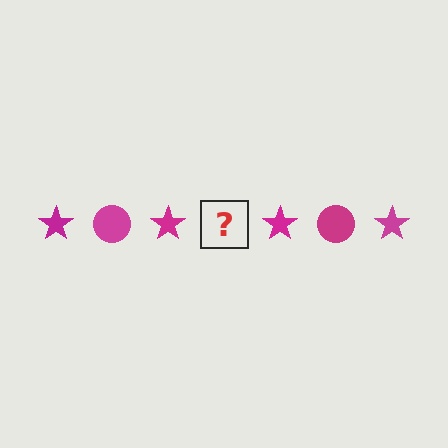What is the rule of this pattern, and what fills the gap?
The rule is that the pattern cycles through star, circle shapes in magenta. The gap should be filled with a magenta circle.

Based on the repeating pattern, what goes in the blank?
The blank should be a magenta circle.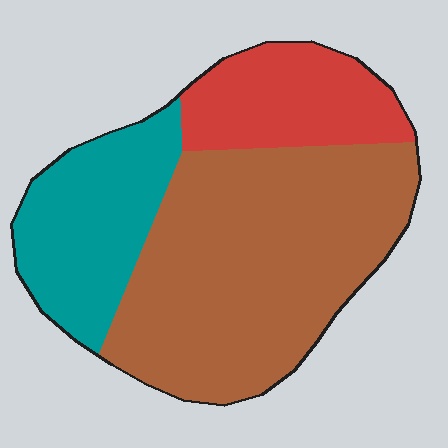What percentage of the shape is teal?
Teal covers 24% of the shape.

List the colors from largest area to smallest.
From largest to smallest: brown, teal, red.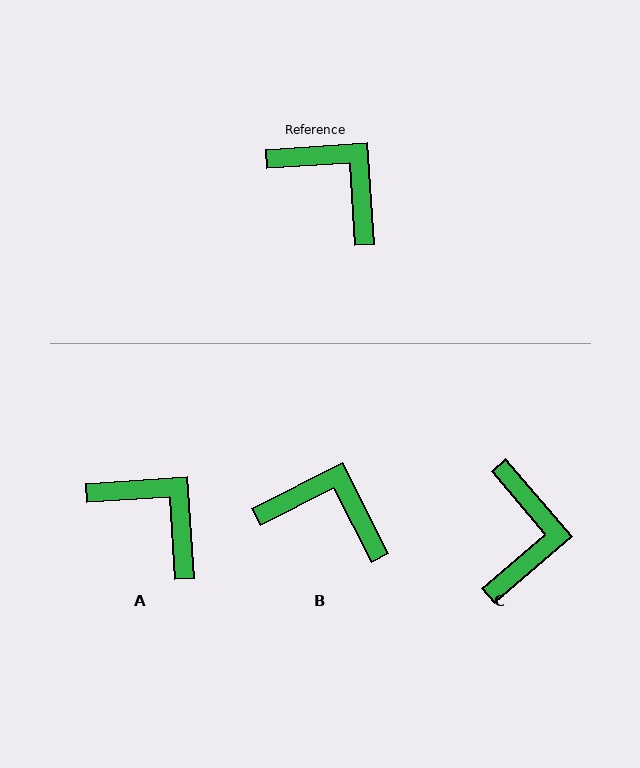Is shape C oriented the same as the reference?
No, it is off by about 53 degrees.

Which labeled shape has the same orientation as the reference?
A.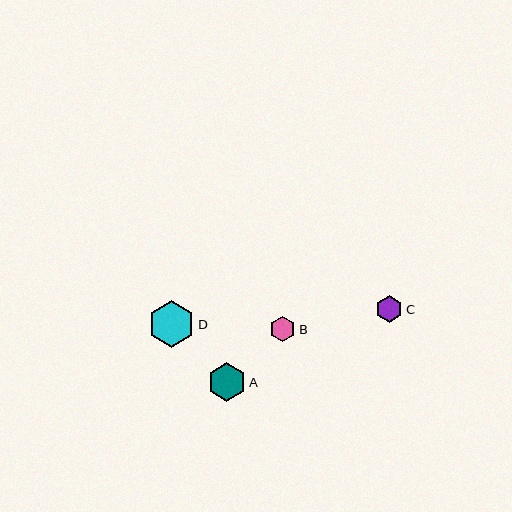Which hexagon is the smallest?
Hexagon B is the smallest with a size of approximately 26 pixels.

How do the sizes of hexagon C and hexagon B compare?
Hexagon C and hexagon B are approximately the same size.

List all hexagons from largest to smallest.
From largest to smallest: D, A, C, B.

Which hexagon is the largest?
Hexagon D is the largest with a size of approximately 47 pixels.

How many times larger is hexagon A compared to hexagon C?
Hexagon A is approximately 1.4 times the size of hexagon C.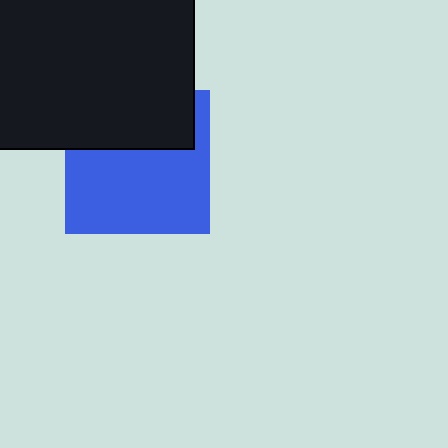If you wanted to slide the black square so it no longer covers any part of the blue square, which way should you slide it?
Slide it up — that is the most direct way to separate the two shapes.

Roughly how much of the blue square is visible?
About half of it is visible (roughly 62%).